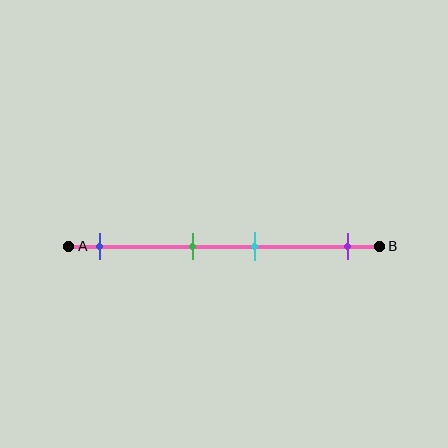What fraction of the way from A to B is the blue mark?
The blue mark is approximately 10% (0.1) of the way from A to B.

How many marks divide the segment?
There are 4 marks dividing the segment.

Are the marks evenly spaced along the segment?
No, the marks are not evenly spaced.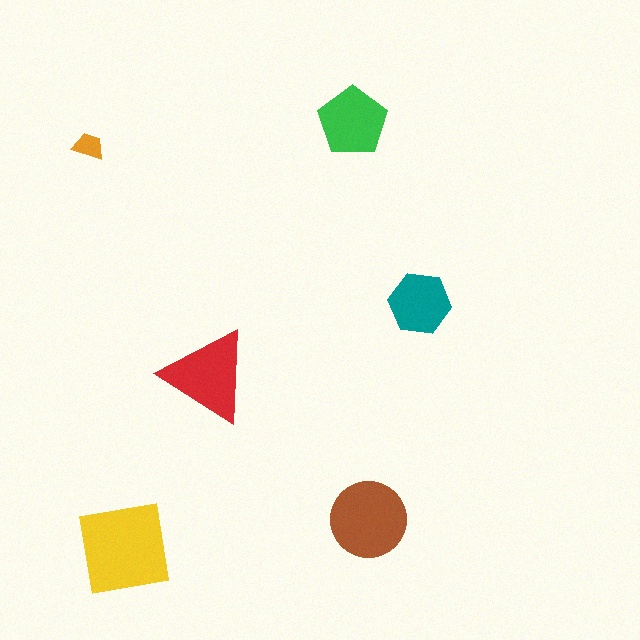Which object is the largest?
The yellow square.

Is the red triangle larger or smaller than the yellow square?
Smaller.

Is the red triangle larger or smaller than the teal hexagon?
Larger.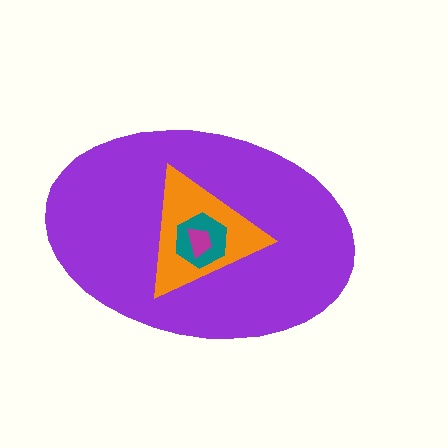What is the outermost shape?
The purple ellipse.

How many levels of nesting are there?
4.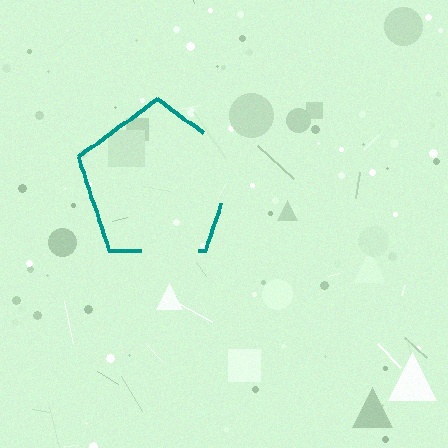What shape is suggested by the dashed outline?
The dashed outline suggests a pentagon.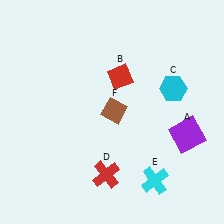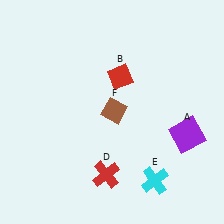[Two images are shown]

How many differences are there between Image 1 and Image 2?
There is 1 difference between the two images.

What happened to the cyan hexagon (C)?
The cyan hexagon (C) was removed in Image 2. It was in the top-right area of Image 1.